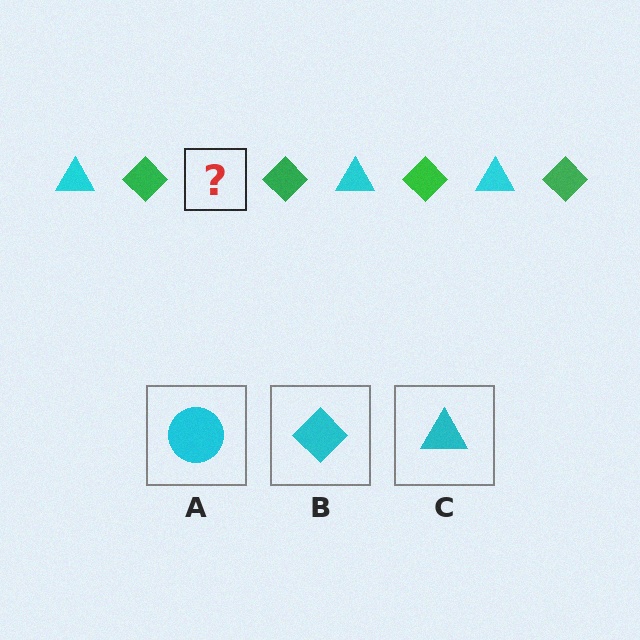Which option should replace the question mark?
Option C.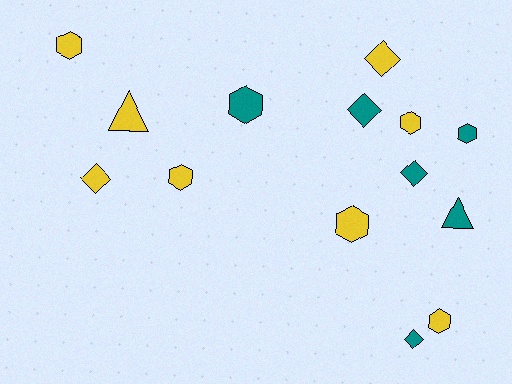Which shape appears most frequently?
Hexagon, with 7 objects.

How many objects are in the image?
There are 14 objects.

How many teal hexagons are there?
There are 2 teal hexagons.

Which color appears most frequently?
Yellow, with 8 objects.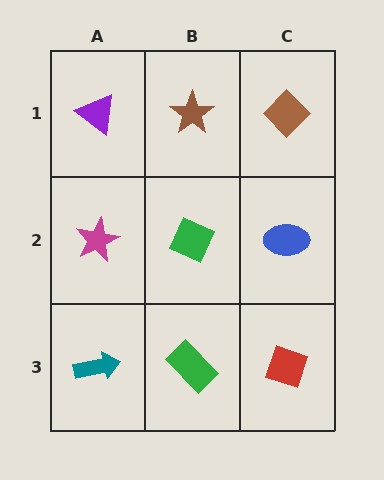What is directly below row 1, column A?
A magenta star.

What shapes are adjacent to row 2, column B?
A brown star (row 1, column B), a green rectangle (row 3, column B), a magenta star (row 2, column A), a blue ellipse (row 2, column C).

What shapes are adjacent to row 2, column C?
A brown diamond (row 1, column C), a red diamond (row 3, column C), a green diamond (row 2, column B).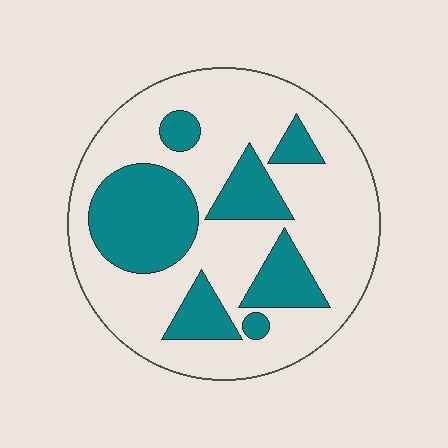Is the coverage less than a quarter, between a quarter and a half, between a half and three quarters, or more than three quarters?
Between a quarter and a half.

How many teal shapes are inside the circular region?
7.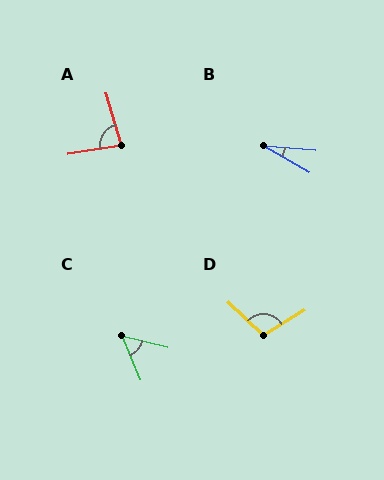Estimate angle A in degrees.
Approximately 83 degrees.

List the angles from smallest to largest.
B (25°), C (54°), A (83°), D (105°).